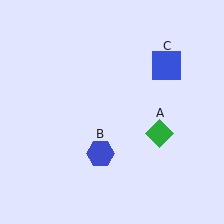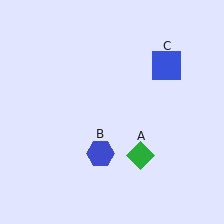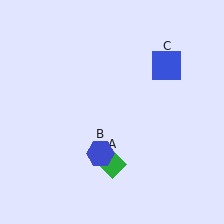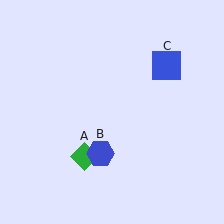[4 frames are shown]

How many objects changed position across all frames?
1 object changed position: green diamond (object A).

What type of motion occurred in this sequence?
The green diamond (object A) rotated clockwise around the center of the scene.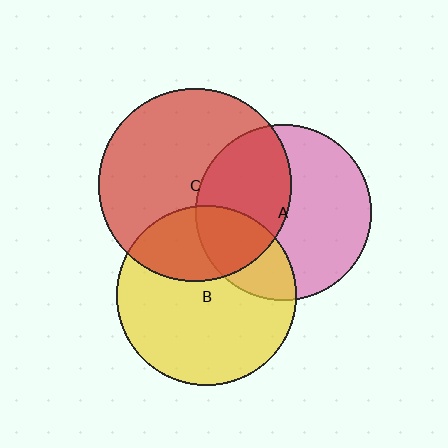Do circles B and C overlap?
Yes.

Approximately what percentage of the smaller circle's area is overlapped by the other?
Approximately 30%.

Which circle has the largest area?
Circle C (red).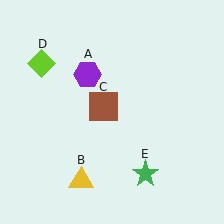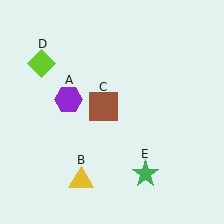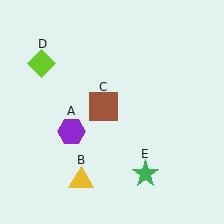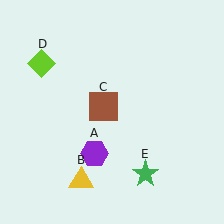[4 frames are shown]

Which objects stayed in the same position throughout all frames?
Yellow triangle (object B) and brown square (object C) and lime diamond (object D) and green star (object E) remained stationary.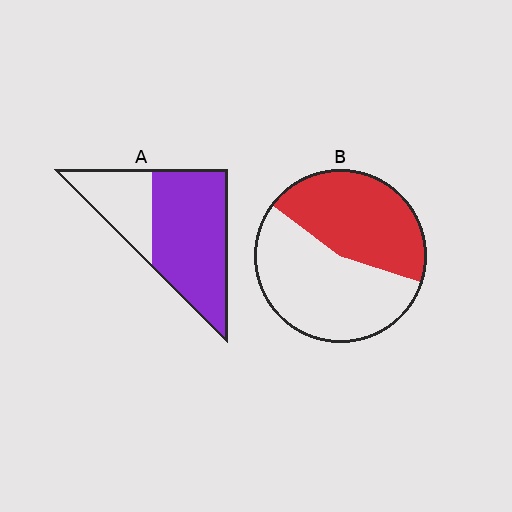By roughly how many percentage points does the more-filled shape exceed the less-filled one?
By roughly 25 percentage points (A over B).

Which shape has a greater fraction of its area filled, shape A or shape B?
Shape A.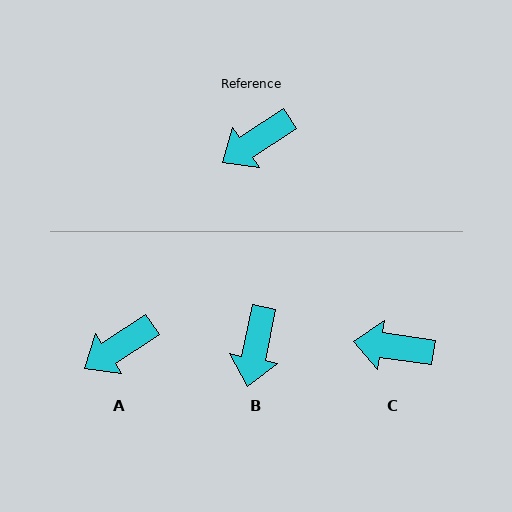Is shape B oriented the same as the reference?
No, it is off by about 45 degrees.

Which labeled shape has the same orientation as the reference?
A.